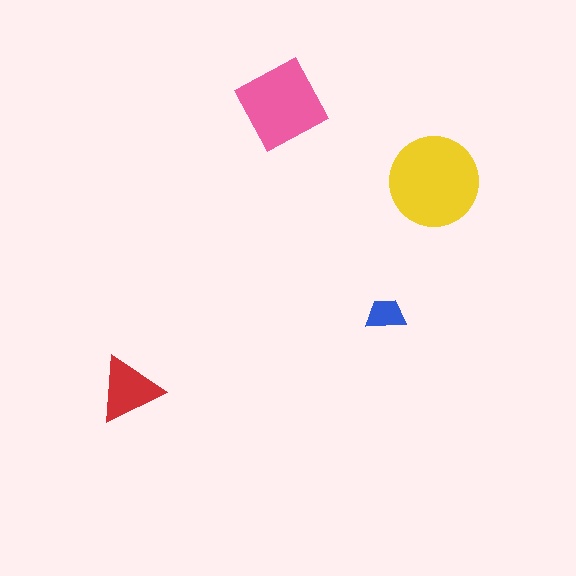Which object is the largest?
The yellow circle.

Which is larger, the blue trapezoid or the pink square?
The pink square.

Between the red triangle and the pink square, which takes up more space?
The pink square.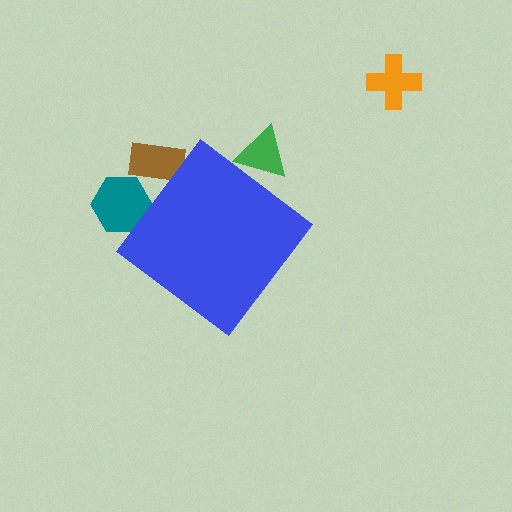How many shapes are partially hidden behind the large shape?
3 shapes are partially hidden.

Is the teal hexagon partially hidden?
Yes, the teal hexagon is partially hidden behind the blue diamond.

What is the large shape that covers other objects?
A blue diamond.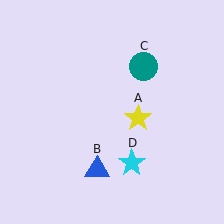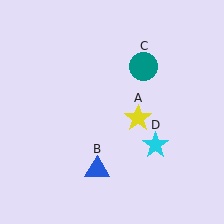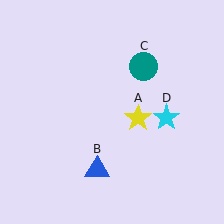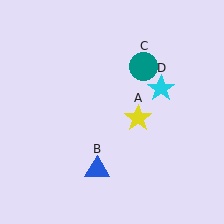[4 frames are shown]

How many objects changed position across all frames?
1 object changed position: cyan star (object D).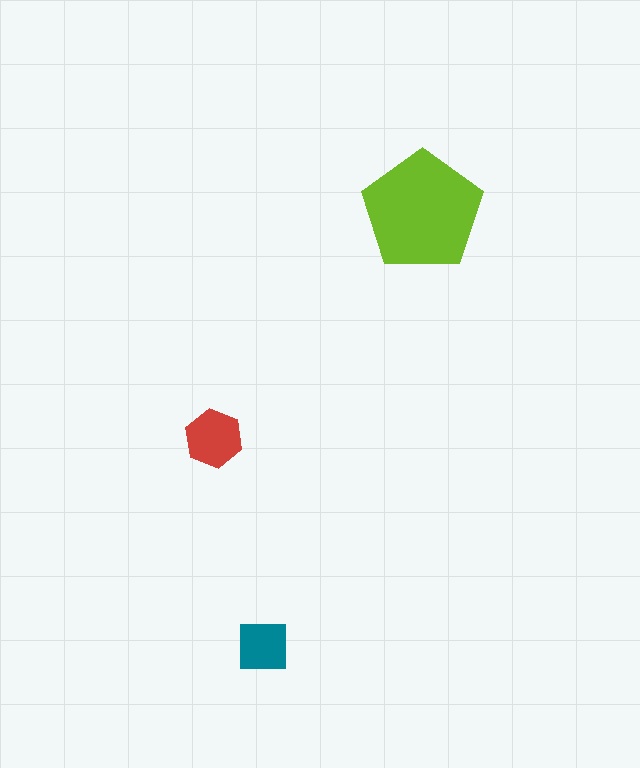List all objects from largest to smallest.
The lime pentagon, the red hexagon, the teal square.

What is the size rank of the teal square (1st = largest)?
3rd.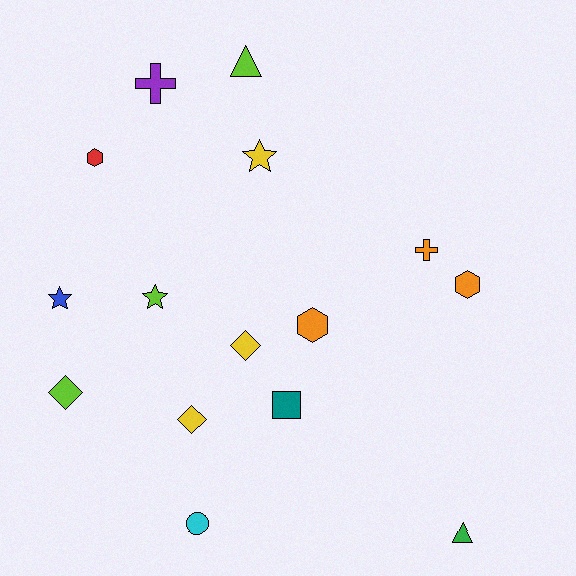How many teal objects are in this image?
There is 1 teal object.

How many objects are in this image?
There are 15 objects.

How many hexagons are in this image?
There are 3 hexagons.